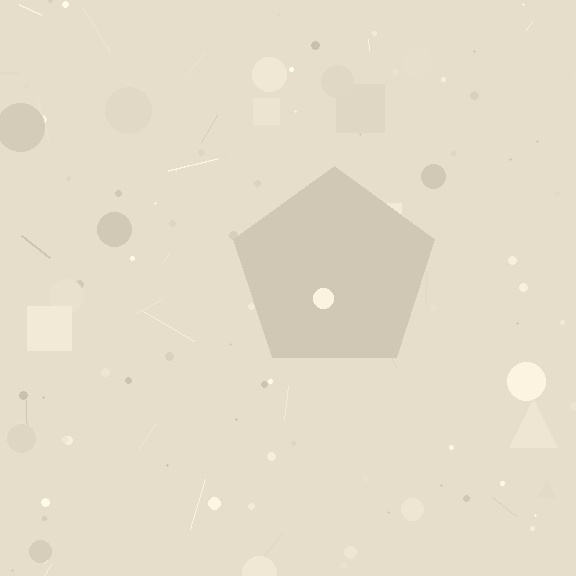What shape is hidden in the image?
A pentagon is hidden in the image.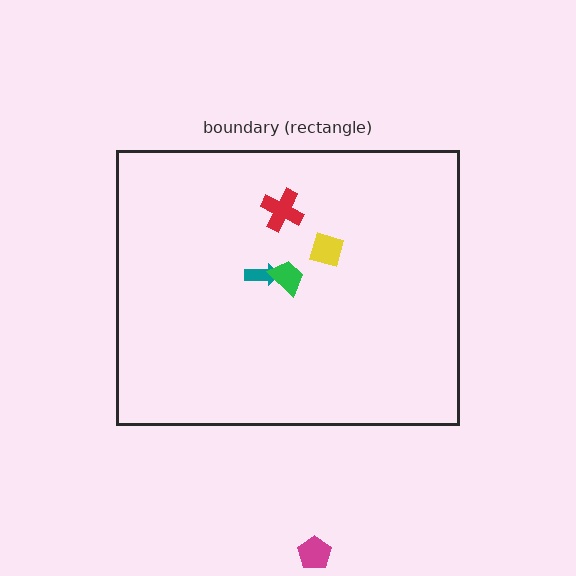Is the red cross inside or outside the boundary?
Inside.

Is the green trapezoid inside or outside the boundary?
Inside.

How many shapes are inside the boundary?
4 inside, 1 outside.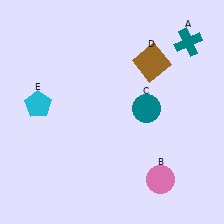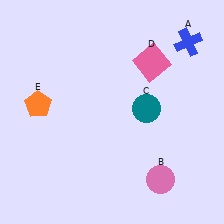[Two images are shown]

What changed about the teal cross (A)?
In Image 1, A is teal. In Image 2, it changed to blue.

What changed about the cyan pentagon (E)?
In Image 1, E is cyan. In Image 2, it changed to orange.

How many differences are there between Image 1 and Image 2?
There are 3 differences between the two images.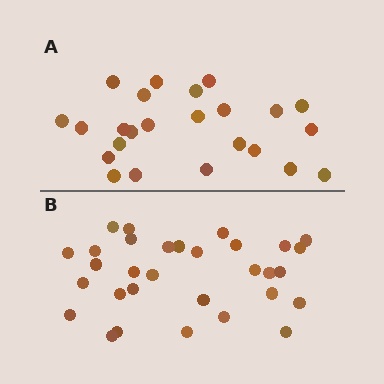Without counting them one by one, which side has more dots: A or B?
Region B (the bottom region) has more dots.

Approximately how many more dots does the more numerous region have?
Region B has roughly 8 or so more dots than region A.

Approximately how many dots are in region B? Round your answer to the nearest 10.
About 30 dots. (The exact count is 31, which rounds to 30.)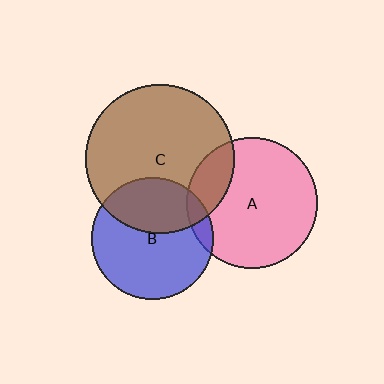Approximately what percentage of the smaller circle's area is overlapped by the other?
Approximately 35%.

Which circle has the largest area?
Circle C (brown).